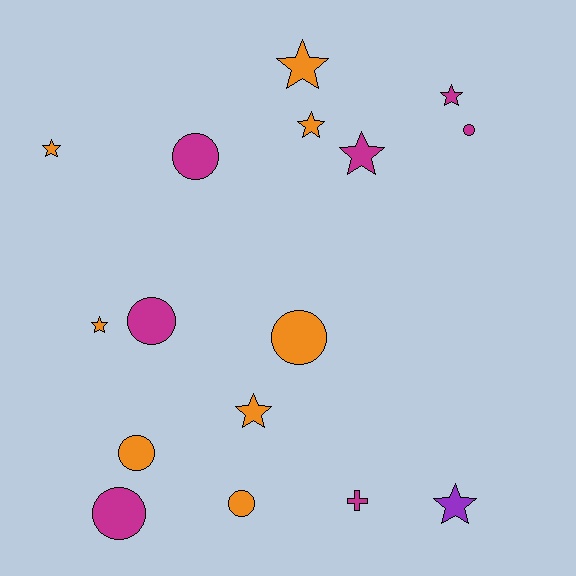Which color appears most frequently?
Orange, with 8 objects.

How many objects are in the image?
There are 16 objects.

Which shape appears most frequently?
Star, with 8 objects.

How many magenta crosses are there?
There is 1 magenta cross.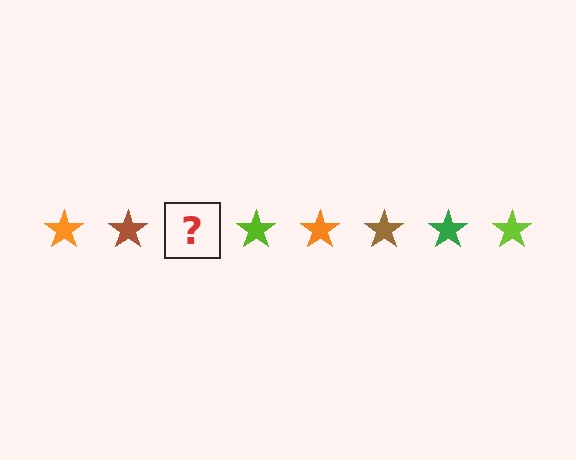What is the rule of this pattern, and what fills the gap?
The rule is that the pattern cycles through orange, brown, green, lime stars. The gap should be filled with a green star.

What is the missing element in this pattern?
The missing element is a green star.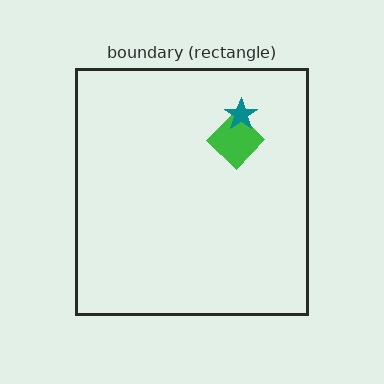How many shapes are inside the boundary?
2 inside, 0 outside.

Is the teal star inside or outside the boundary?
Inside.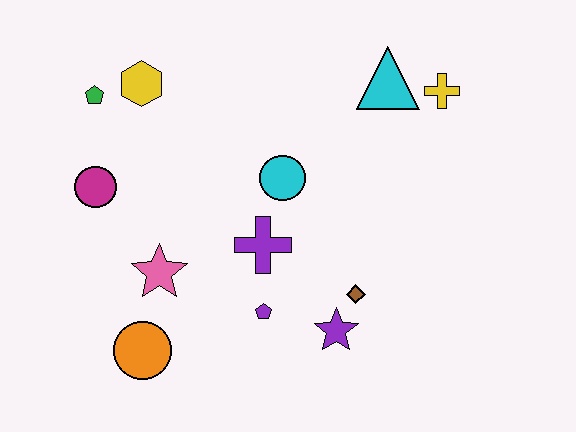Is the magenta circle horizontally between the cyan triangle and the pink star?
No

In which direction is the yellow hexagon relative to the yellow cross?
The yellow hexagon is to the left of the yellow cross.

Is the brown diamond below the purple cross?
Yes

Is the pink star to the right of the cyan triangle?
No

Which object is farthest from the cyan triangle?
The orange circle is farthest from the cyan triangle.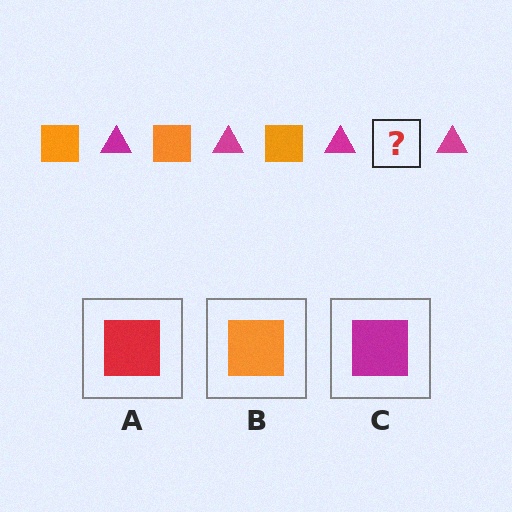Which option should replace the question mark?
Option B.